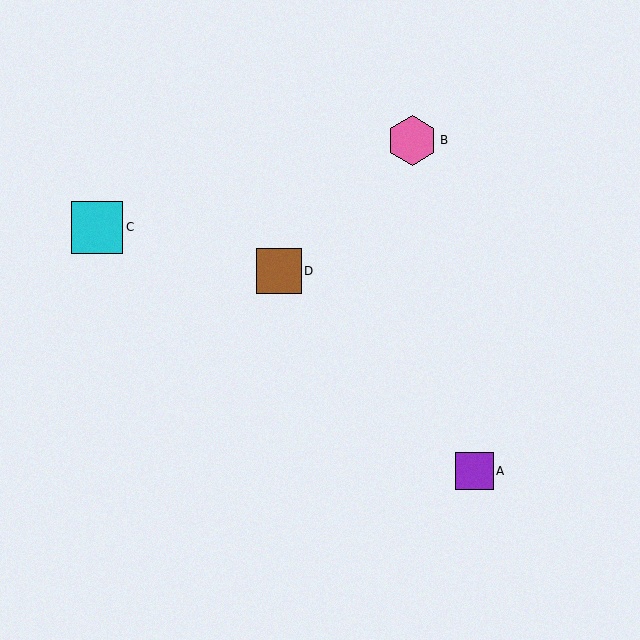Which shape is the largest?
The cyan square (labeled C) is the largest.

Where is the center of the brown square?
The center of the brown square is at (279, 271).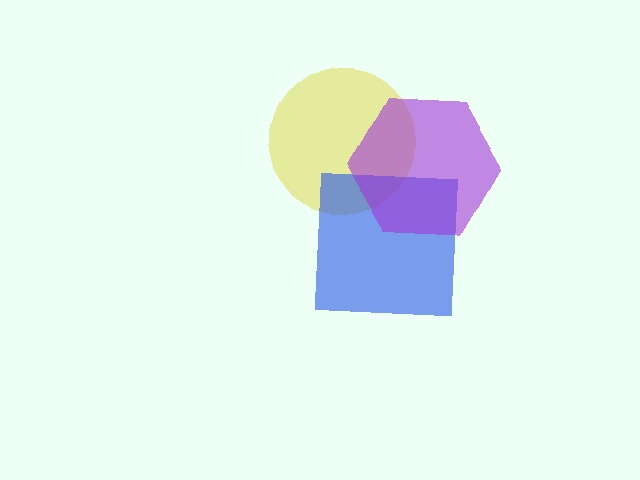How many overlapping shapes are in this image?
There are 3 overlapping shapes in the image.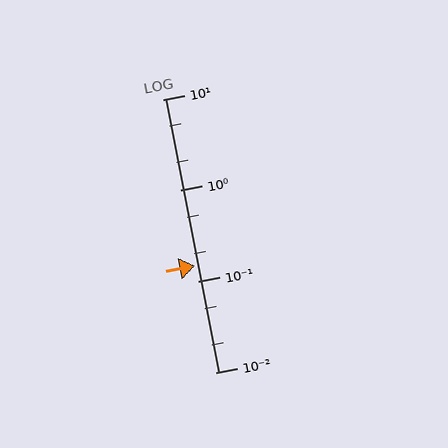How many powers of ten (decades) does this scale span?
The scale spans 3 decades, from 0.01 to 10.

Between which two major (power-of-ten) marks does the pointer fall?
The pointer is between 0.1 and 1.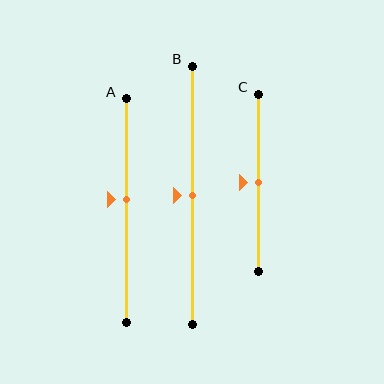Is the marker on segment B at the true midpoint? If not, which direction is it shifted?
Yes, the marker on segment B is at the true midpoint.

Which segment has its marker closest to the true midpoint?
Segment B has its marker closest to the true midpoint.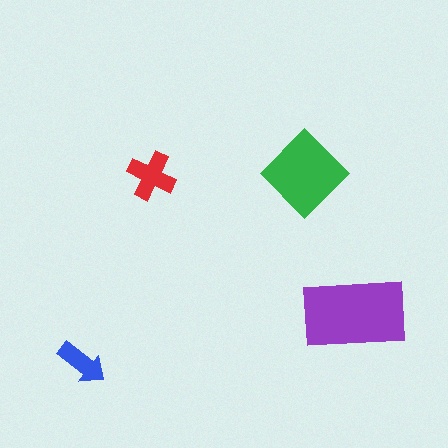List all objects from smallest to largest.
The blue arrow, the red cross, the green diamond, the purple rectangle.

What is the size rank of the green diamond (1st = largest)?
2nd.